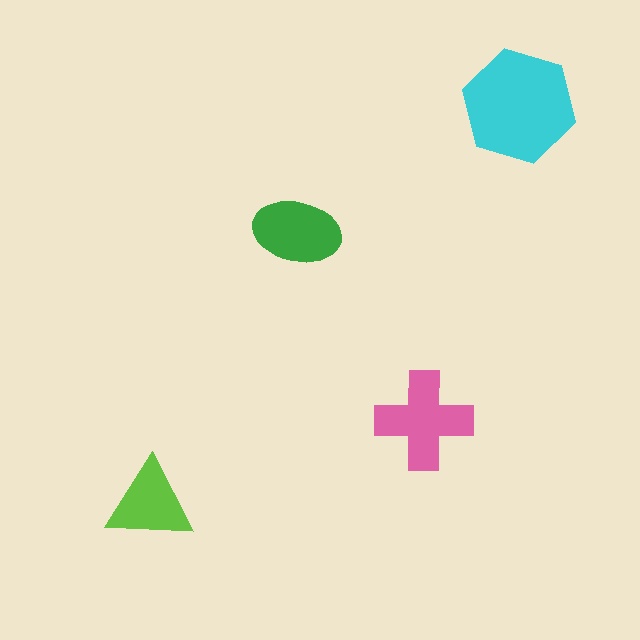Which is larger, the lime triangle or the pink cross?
The pink cross.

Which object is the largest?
The cyan hexagon.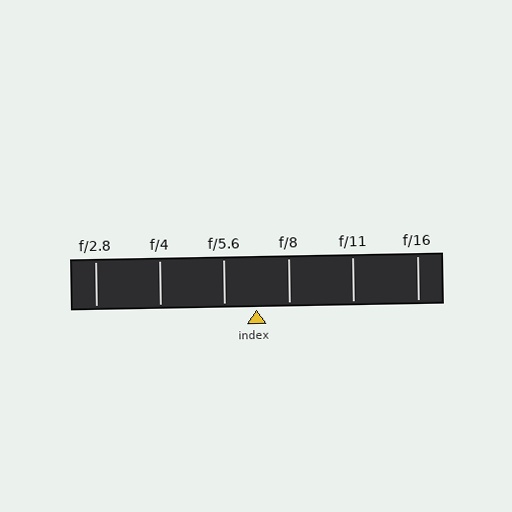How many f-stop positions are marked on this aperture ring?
There are 6 f-stop positions marked.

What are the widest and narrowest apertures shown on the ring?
The widest aperture shown is f/2.8 and the narrowest is f/16.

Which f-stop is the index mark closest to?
The index mark is closest to f/5.6.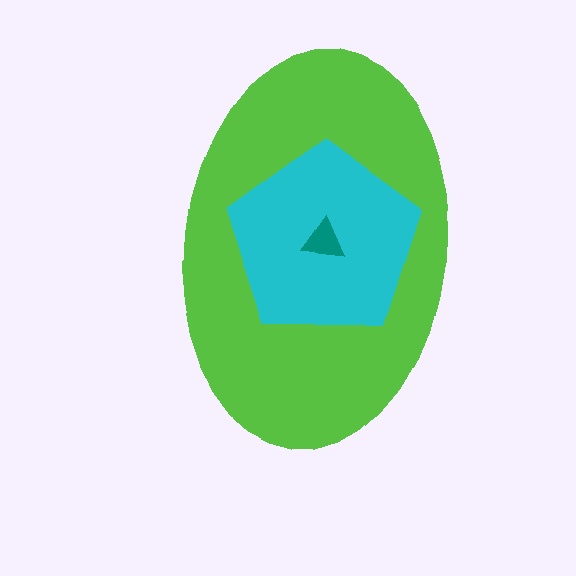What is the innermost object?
The teal triangle.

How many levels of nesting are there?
3.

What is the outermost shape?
The lime ellipse.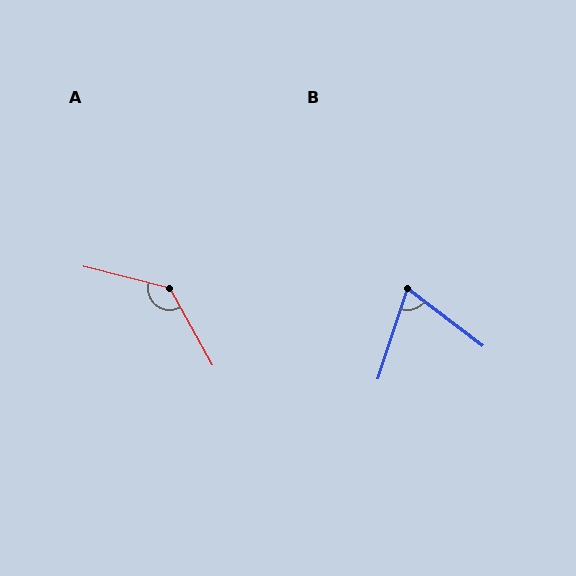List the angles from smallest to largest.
B (71°), A (134°).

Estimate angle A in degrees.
Approximately 134 degrees.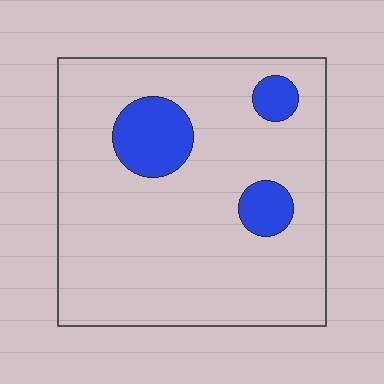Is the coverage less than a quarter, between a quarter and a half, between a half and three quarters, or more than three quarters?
Less than a quarter.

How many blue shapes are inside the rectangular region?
3.